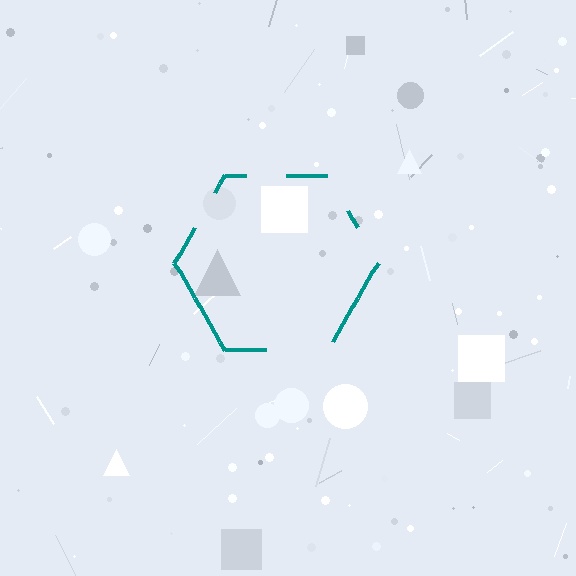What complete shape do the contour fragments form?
The contour fragments form a hexagon.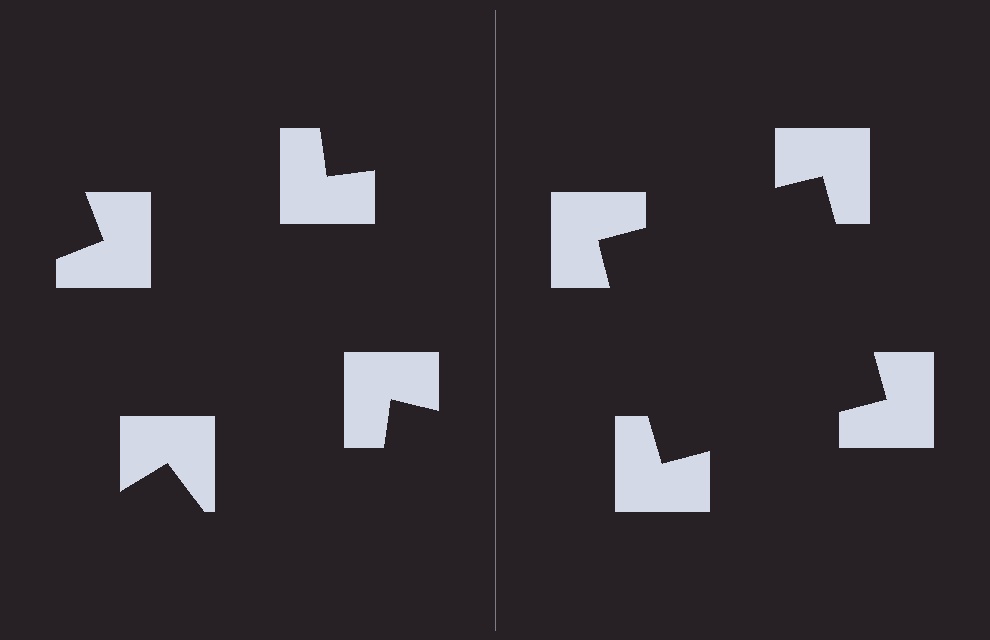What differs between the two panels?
The notched squares are positioned identically on both sides; only the wedge orientations differ. On the right they align to a square; on the left they are misaligned.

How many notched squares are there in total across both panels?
8 — 4 on each side.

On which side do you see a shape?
An illusory square appears on the right side. On the left side the wedge cuts are rotated, so no coherent shape forms.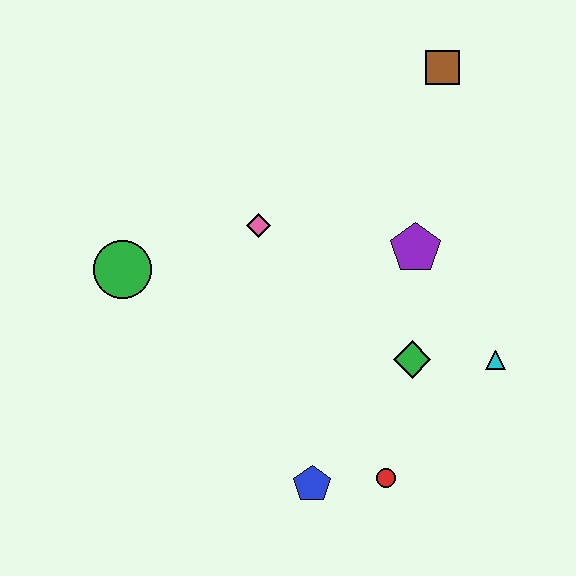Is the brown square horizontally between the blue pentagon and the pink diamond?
No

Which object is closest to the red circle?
The blue pentagon is closest to the red circle.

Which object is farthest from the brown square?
The blue pentagon is farthest from the brown square.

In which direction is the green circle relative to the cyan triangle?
The green circle is to the left of the cyan triangle.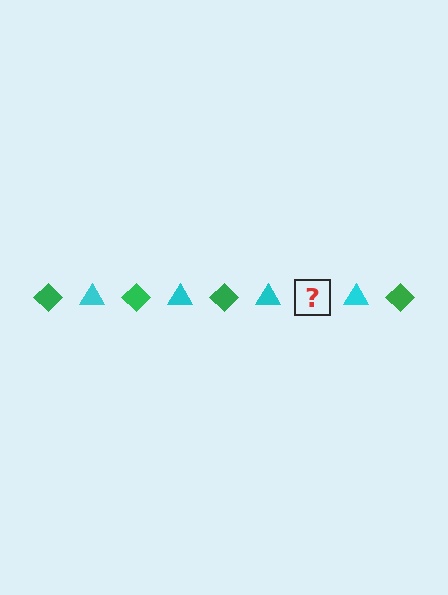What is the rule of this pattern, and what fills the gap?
The rule is that the pattern alternates between green diamond and cyan triangle. The gap should be filled with a green diamond.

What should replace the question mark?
The question mark should be replaced with a green diamond.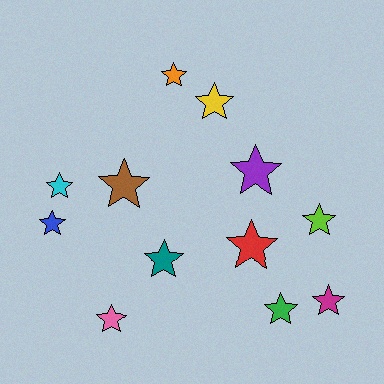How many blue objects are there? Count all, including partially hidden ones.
There is 1 blue object.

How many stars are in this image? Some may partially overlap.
There are 12 stars.